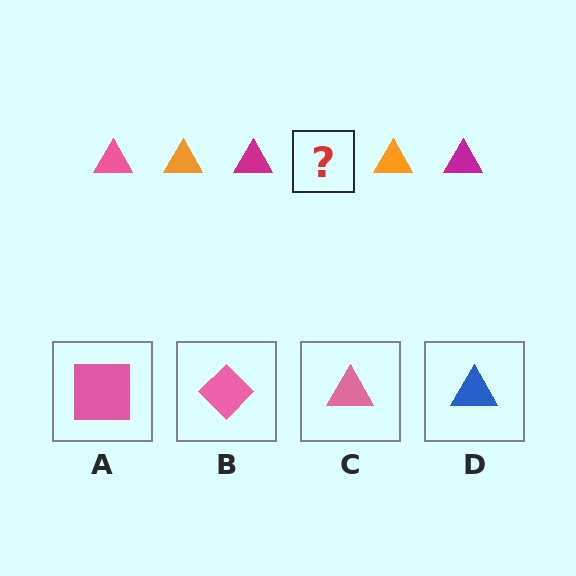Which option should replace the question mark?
Option C.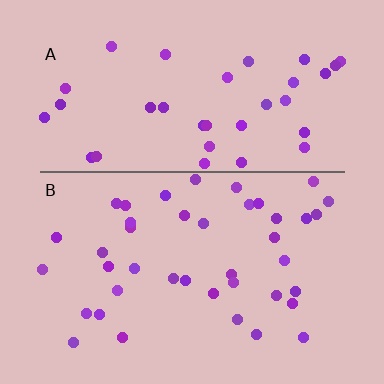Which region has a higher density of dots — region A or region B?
B (the bottom).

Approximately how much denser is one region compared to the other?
Approximately 1.1× — region B over region A.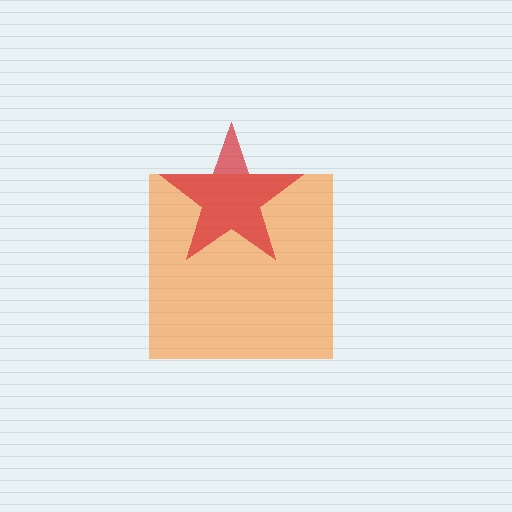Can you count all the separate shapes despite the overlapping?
Yes, there are 2 separate shapes.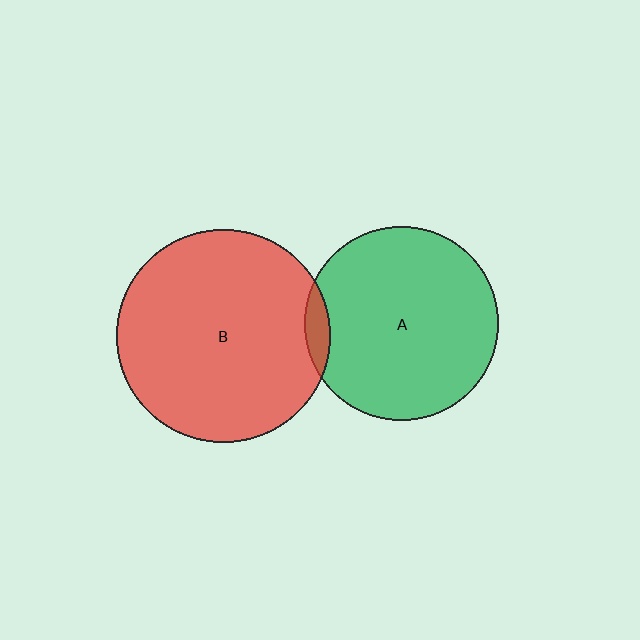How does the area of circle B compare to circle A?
Approximately 1.2 times.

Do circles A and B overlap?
Yes.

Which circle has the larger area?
Circle B (red).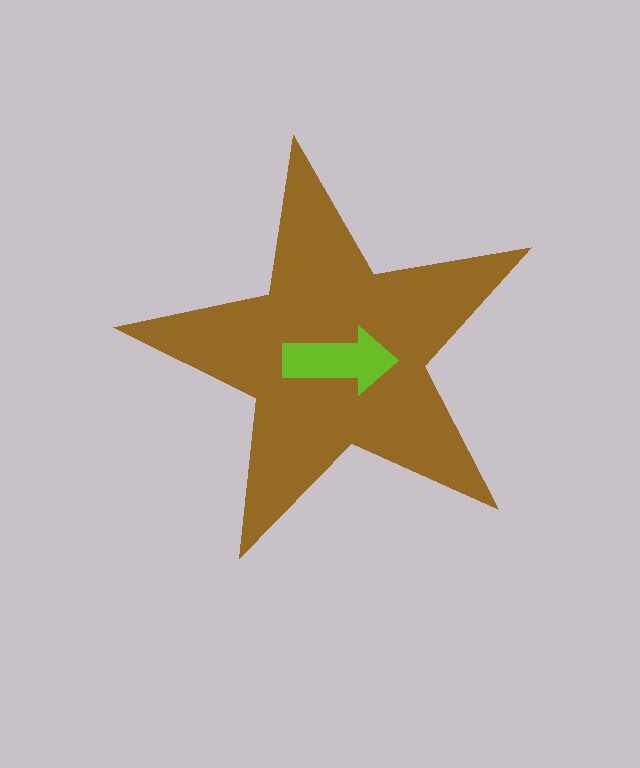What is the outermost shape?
The brown star.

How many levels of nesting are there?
2.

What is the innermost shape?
The lime arrow.